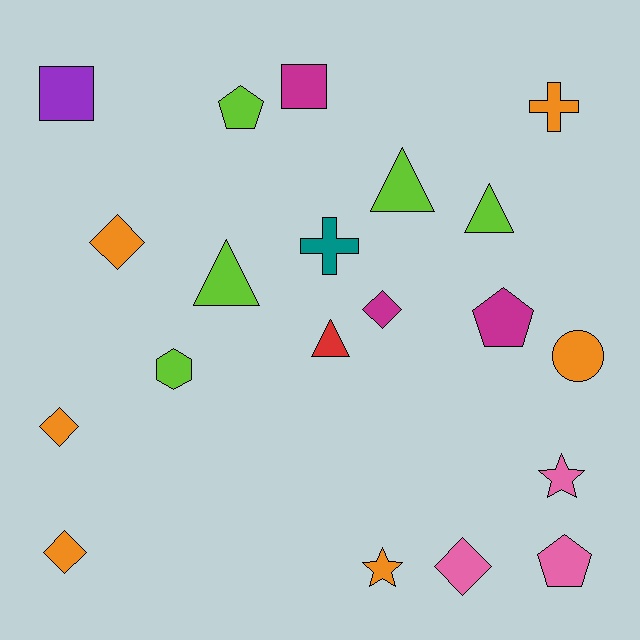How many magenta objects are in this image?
There are 3 magenta objects.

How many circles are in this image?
There is 1 circle.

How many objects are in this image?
There are 20 objects.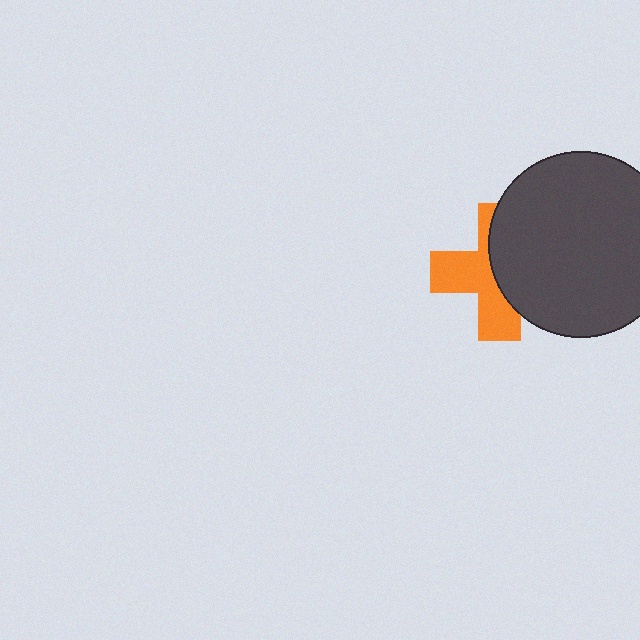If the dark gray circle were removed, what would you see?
You would see the complete orange cross.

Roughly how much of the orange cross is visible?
About half of it is visible (roughly 51%).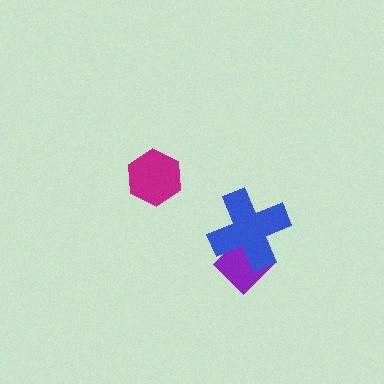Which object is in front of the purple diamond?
The blue cross is in front of the purple diamond.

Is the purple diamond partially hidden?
Yes, it is partially covered by another shape.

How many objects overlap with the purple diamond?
1 object overlaps with the purple diamond.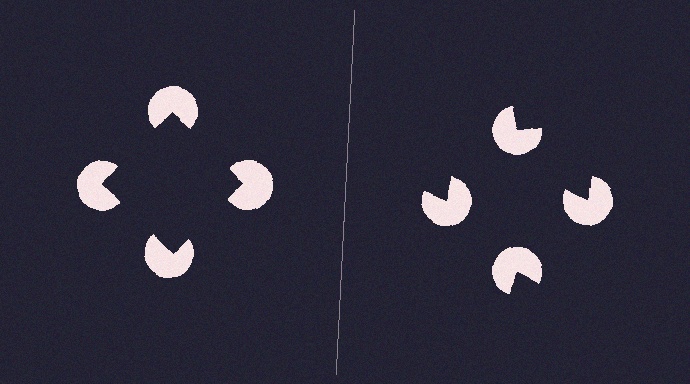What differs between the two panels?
The pac-man discs are positioned identically on both sides; only the wedge orientations differ. On the left they align to a square; on the right they are misaligned.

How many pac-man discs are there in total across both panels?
8 — 4 on each side.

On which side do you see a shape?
An illusory square appears on the left side. On the right side the wedge cuts are rotated, so no coherent shape forms.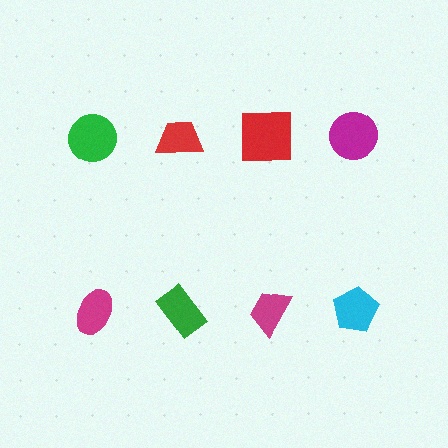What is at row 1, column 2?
A red trapezoid.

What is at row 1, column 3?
A red square.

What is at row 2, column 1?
A magenta ellipse.